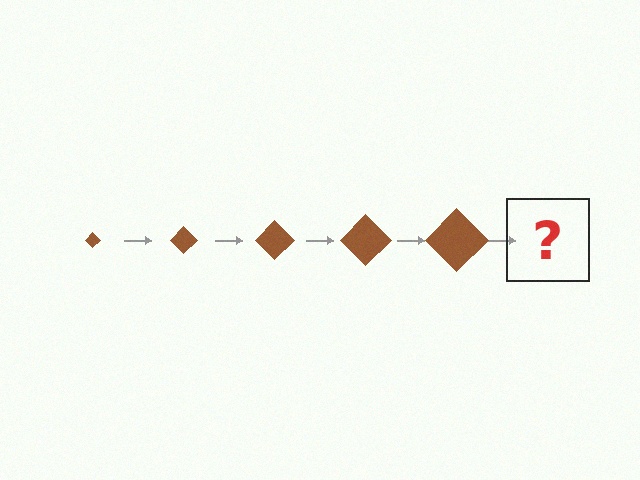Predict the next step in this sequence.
The next step is a brown diamond, larger than the previous one.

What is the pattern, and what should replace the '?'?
The pattern is that the diamond gets progressively larger each step. The '?' should be a brown diamond, larger than the previous one.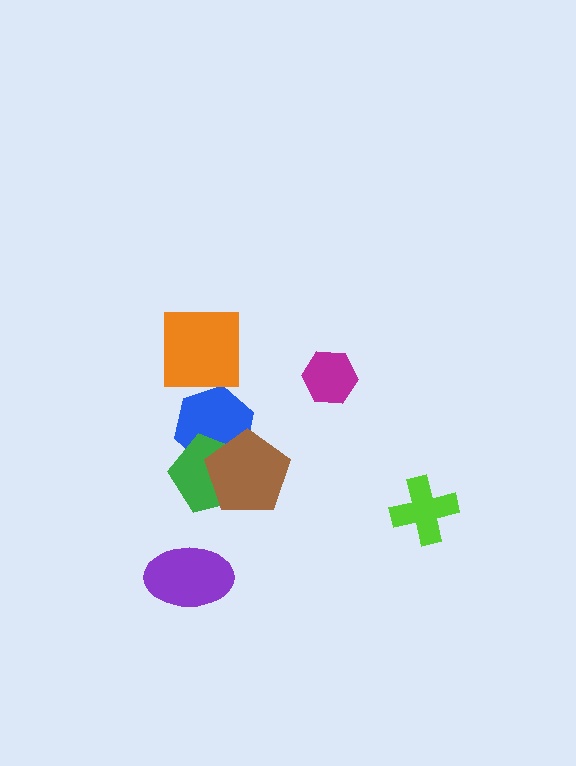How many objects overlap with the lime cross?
0 objects overlap with the lime cross.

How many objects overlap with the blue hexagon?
2 objects overlap with the blue hexagon.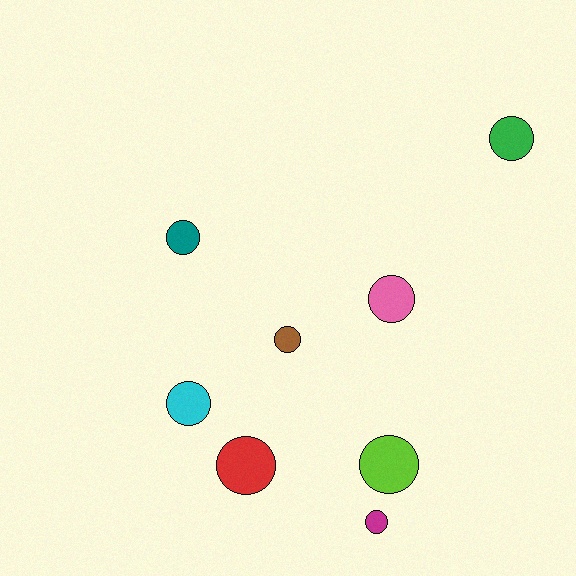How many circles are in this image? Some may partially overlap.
There are 8 circles.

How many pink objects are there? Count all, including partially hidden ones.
There is 1 pink object.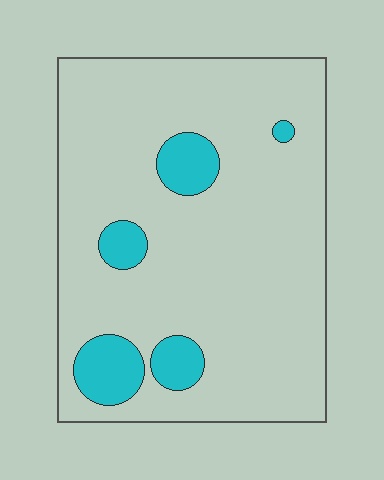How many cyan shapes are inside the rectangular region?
5.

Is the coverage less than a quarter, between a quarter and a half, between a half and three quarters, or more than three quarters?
Less than a quarter.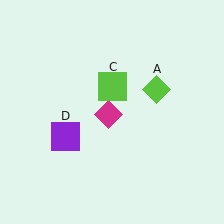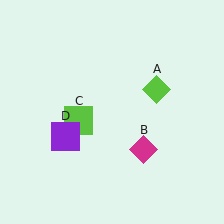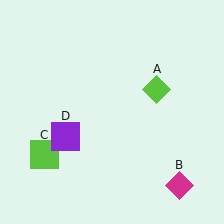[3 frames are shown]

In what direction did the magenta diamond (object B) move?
The magenta diamond (object B) moved down and to the right.